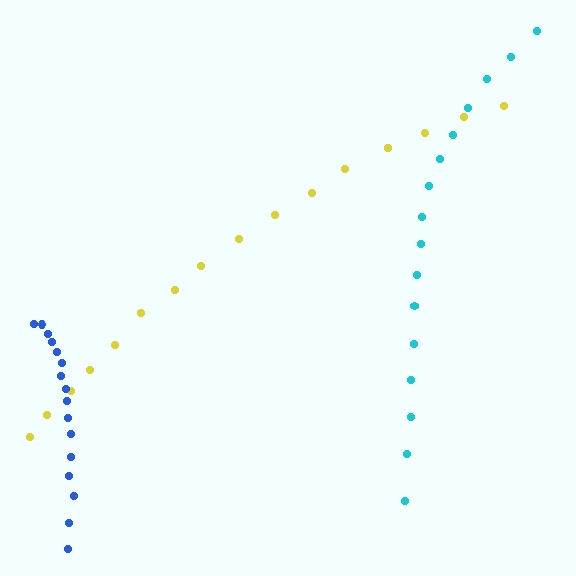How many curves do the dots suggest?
There are 3 distinct paths.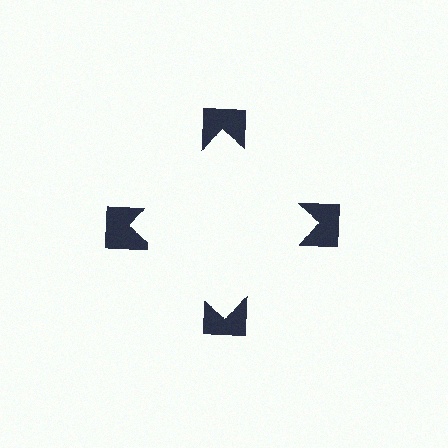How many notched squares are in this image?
There are 4 — one at each vertex of the illusory square.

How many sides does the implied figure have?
4 sides.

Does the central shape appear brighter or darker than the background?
It typically appears slightly brighter than the background, even though no actual brightness change is drawn.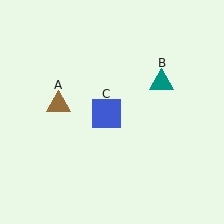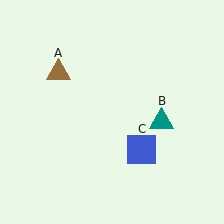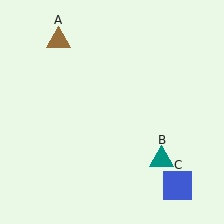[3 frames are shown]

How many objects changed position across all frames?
3 objects changed position: brown triangle (object A), teal triangle (object B), blue square (object C).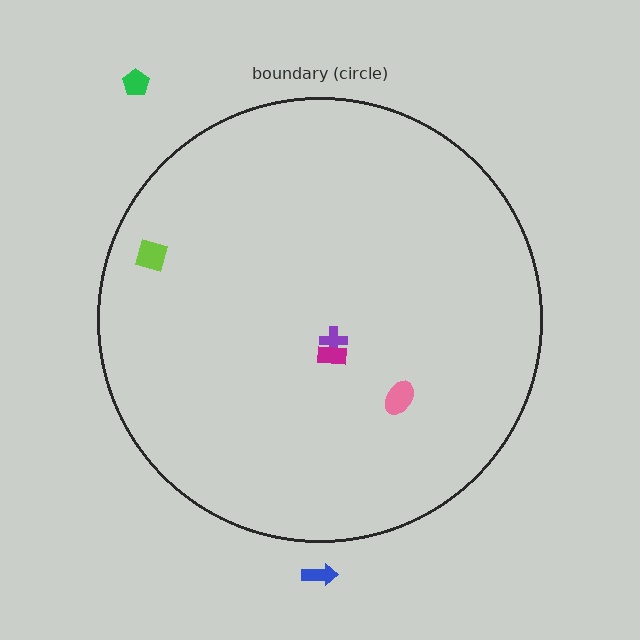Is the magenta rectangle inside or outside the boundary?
Inside.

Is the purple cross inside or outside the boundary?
Inside.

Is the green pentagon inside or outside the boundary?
Outside.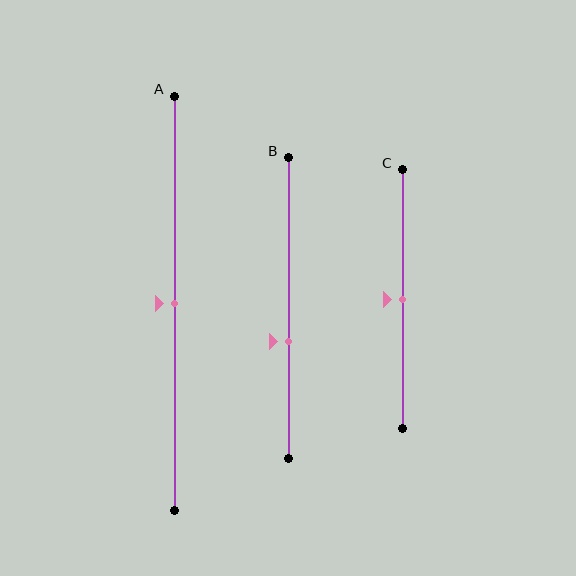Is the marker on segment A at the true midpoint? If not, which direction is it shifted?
Yes, the marker on segment A is at the true midpoint.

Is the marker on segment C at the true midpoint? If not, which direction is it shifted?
Yes, the marker on segment C is at the true midpoint.